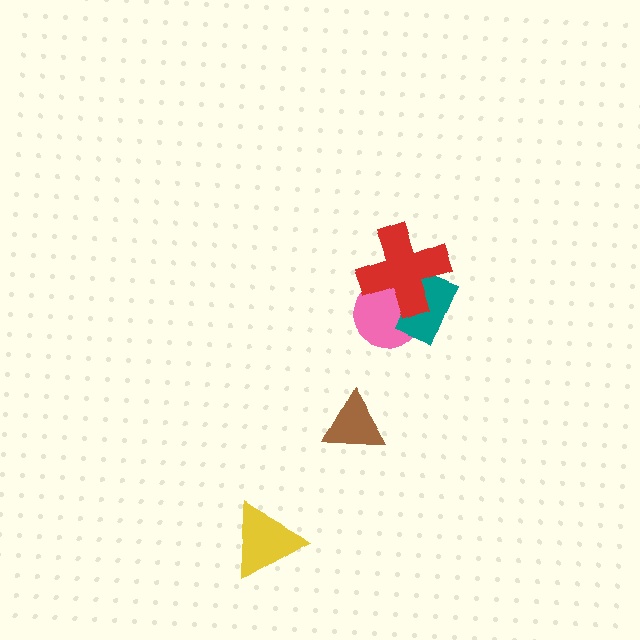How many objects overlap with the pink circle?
2 objects overlap with the pink circle.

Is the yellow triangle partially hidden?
No, no other shape covers it.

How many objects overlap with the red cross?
2 objects overlap with the red cross.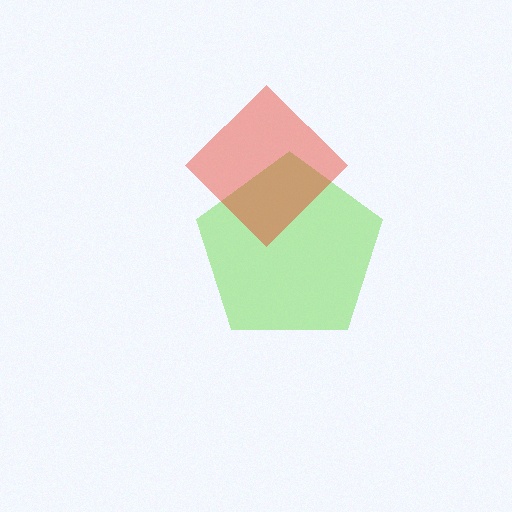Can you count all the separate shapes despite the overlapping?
Yes, there are 2 separate shapes.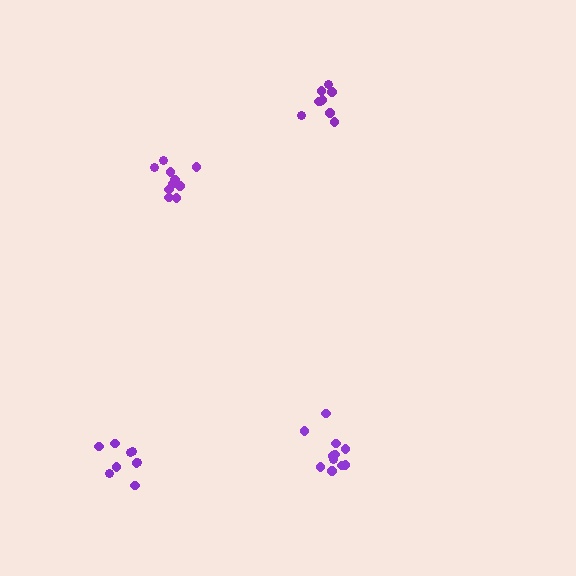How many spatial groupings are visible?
There are 4 spatial groupings.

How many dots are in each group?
Group 1: 9 dots, Group 2: 11 dots, Group 3: 10 dots, Group 4: 9 dots (39 total).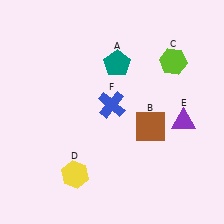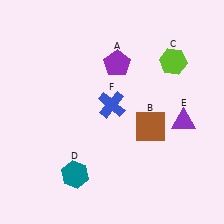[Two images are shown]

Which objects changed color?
A changed from teal to purple. D changed from yellow to teal.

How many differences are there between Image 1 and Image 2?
There are 2 differences between the two images.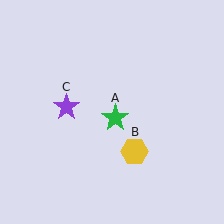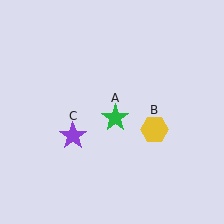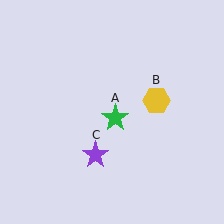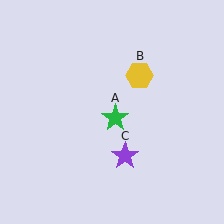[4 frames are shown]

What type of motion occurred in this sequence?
The yellow hexagon (object B), purple star (object C) rotated counterclockwise around the center of the scene.